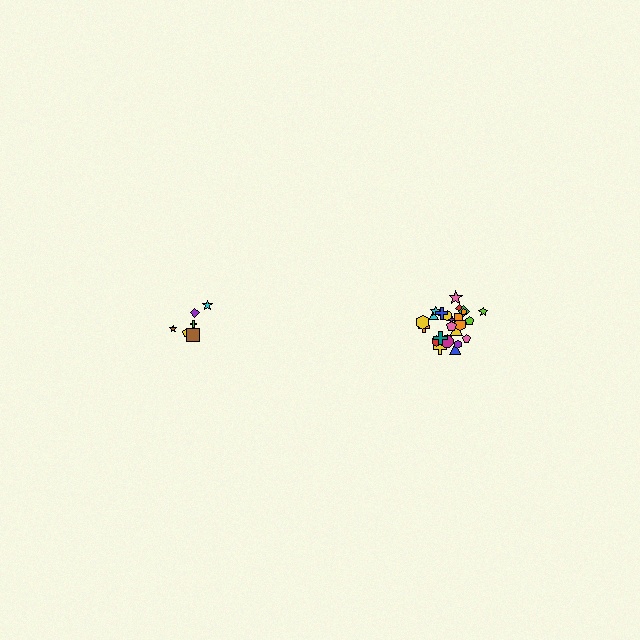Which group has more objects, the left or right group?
The right group.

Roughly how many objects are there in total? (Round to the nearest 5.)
Roughly 30 objects in total.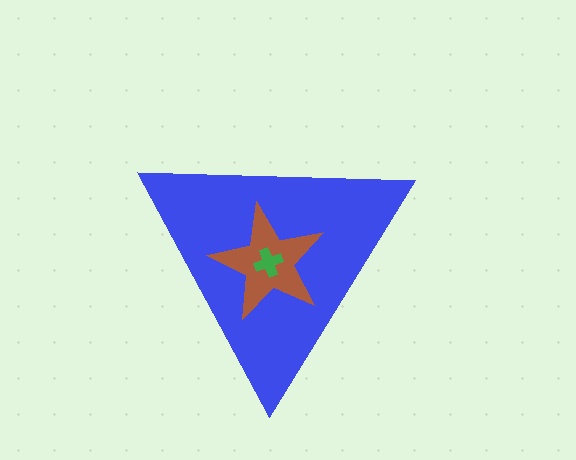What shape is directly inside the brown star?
The green cross.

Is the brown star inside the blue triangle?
Yes.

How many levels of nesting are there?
3.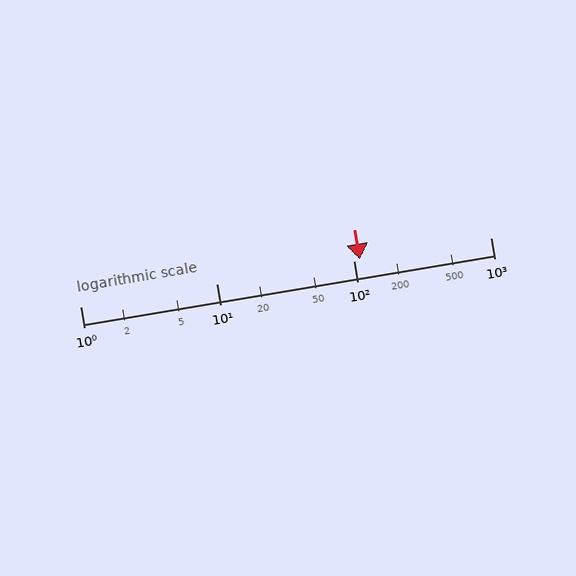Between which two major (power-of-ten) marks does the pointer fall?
The pointer is between 100 and 1000.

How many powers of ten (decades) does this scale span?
The scale spans 3 decades, from 1 to 1000.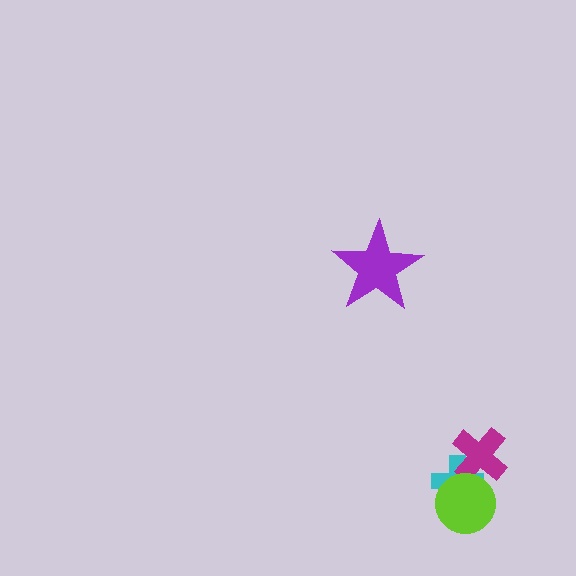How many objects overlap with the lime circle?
2 objects overlap with the lime circle.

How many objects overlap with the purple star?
0 objects overlap with the purple star.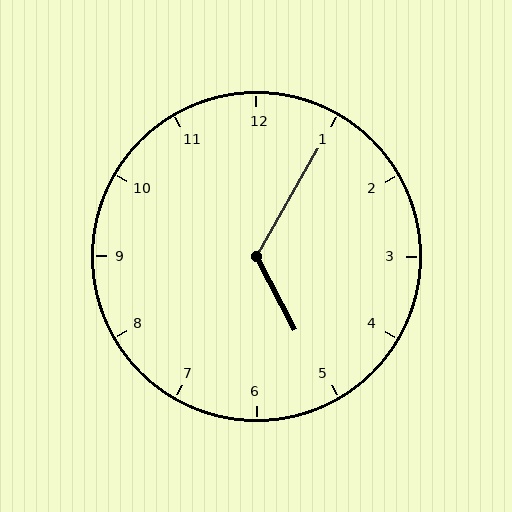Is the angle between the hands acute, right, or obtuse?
It is obtuse.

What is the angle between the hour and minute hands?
Approximately 122 degrees.